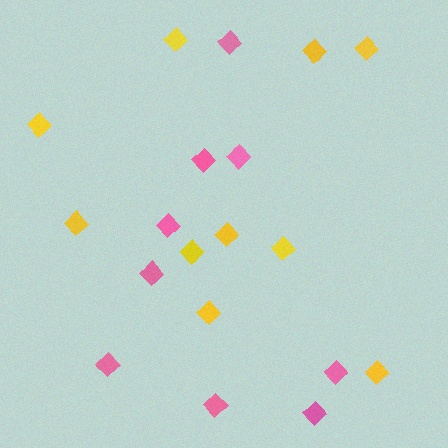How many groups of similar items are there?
There are 2 groups: one group of pink diamonds (9) and one group of yellow diamonds (10).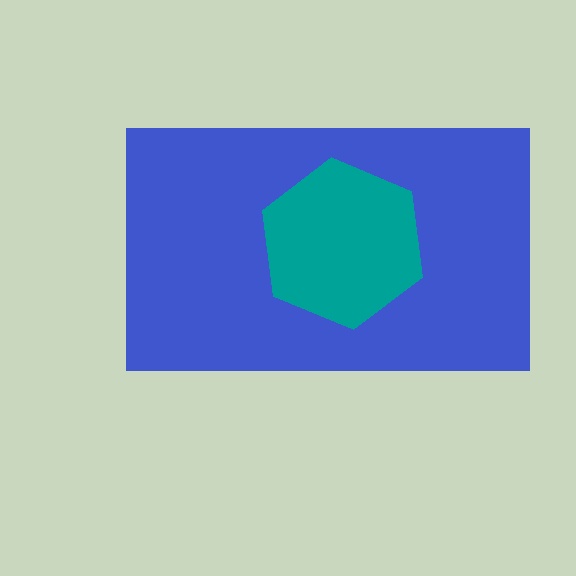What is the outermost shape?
The blue rectangle.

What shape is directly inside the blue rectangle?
The teal hexagon.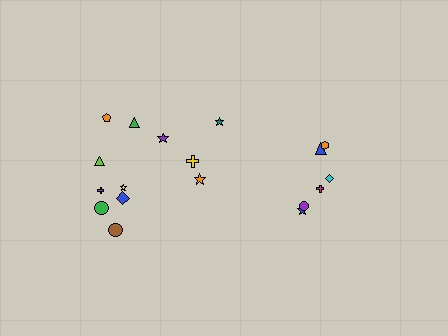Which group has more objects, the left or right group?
The left group.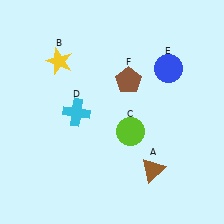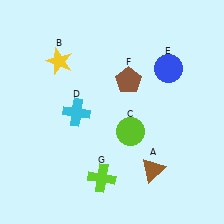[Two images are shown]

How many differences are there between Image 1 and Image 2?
There is 1 difference between the two images.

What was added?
A lime cross (G) was added in Image 2.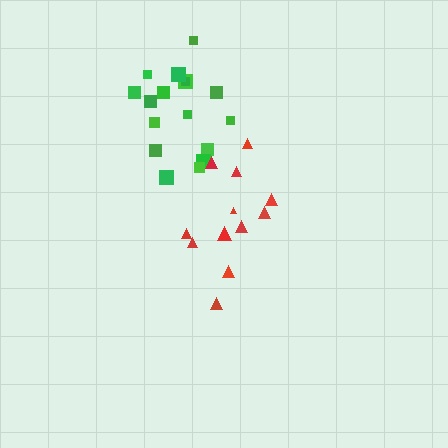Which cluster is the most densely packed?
Green.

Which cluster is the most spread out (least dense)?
Red.